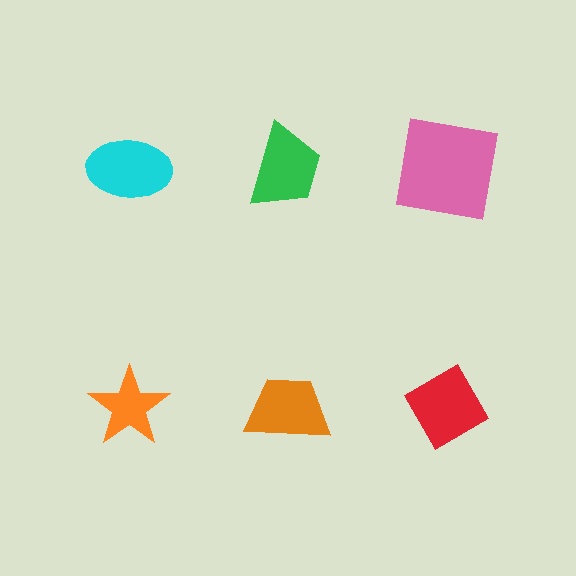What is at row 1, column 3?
A pink square.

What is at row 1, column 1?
A cyan ellipse.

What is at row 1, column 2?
A green trapezoid.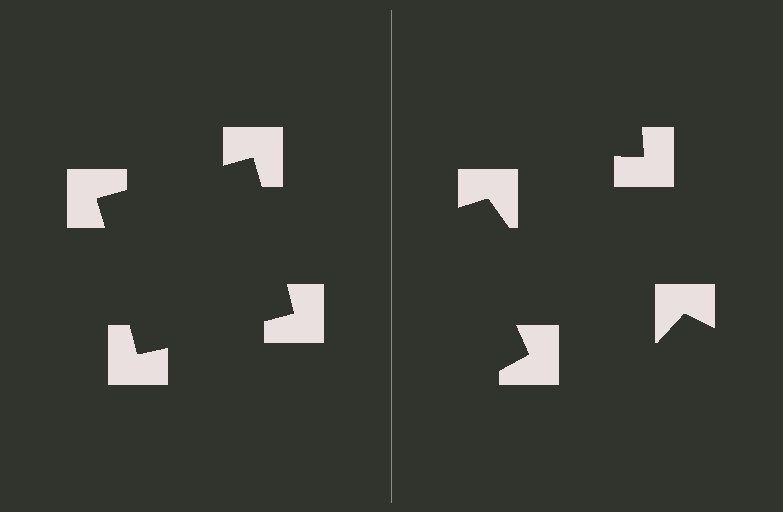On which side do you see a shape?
An illusory square appears on the left side. On the right side the wedge cuts are rotated, so no coherent shape forms.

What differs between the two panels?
The notched squares are positioned identically on both sides; only the wedge orientations differ. On the left they align to a square; on the right they are misaligned.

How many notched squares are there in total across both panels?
8 — 4 on each side.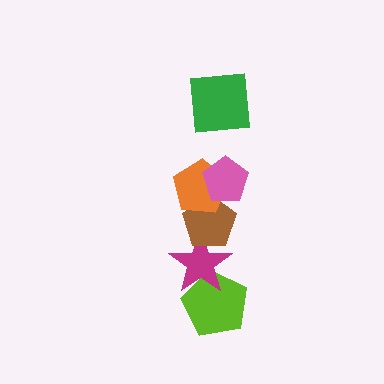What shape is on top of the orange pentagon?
The pink pentagon is on top of the orange pentagon.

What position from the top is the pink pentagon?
The pink pentagon is 2nd from the top.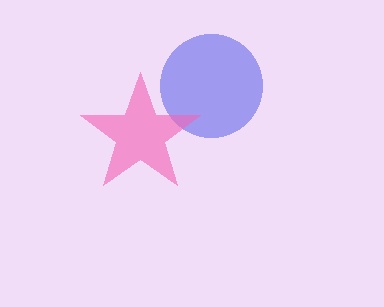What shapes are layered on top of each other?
The layered shapes are: a blue circle, a pink star.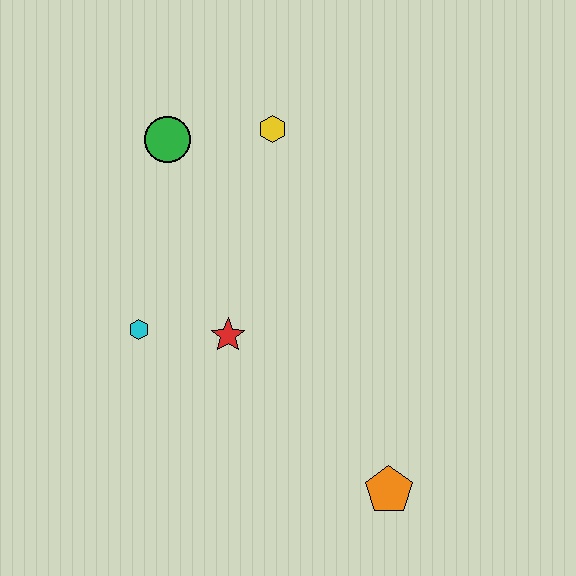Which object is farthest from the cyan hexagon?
The orange pentagon is farthest from the cyan hexagon.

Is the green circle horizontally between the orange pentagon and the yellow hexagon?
No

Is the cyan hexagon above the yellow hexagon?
No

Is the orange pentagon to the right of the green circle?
Yes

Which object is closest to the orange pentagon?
The red star is closest to the orange pentagon.